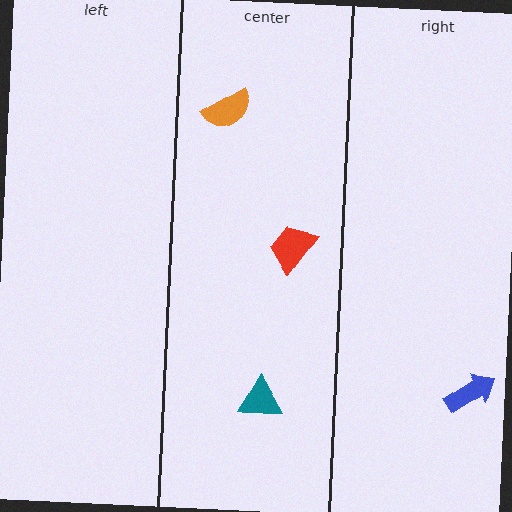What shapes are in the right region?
The blue arrow.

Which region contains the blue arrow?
The right region.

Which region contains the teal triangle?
The center region.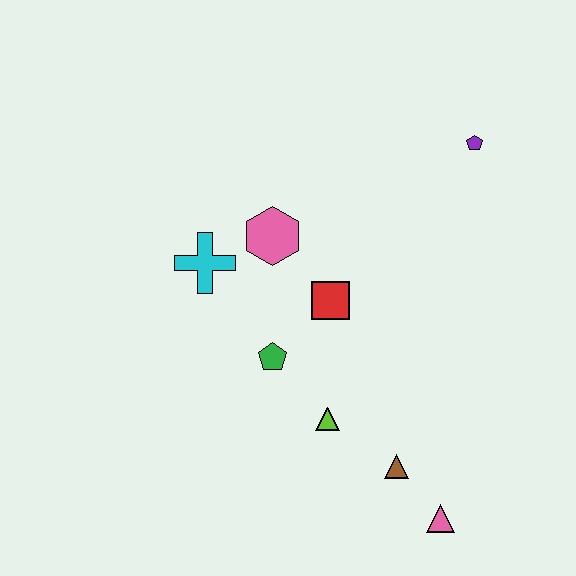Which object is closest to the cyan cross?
The pink hexagon is closest to the cyan cross.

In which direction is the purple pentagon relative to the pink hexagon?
The purple pentagon is to the right of the pink hexagon.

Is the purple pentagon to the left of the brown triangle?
No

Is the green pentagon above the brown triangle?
Yes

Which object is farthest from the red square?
The pink triangle is farthest from the red square.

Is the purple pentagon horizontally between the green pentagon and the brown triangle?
No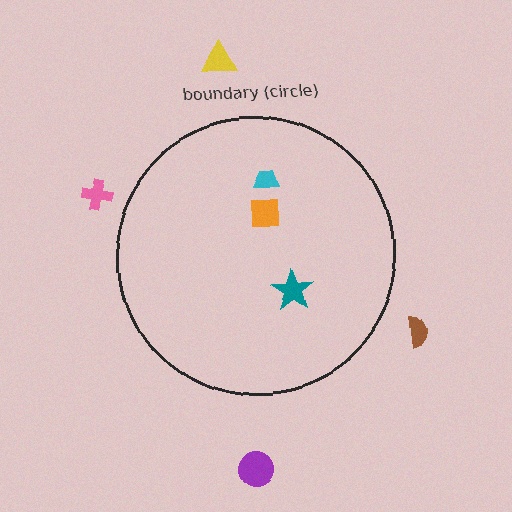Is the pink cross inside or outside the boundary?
Outside.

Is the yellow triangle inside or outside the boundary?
Outside.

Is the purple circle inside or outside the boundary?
Outside.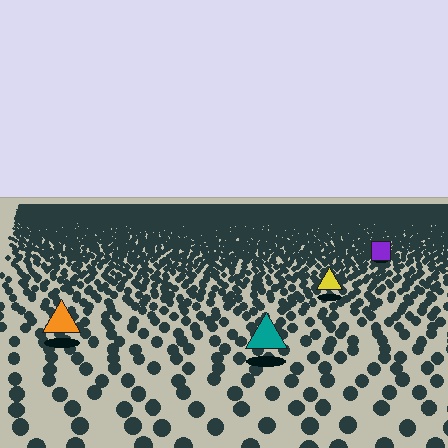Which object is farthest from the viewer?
The purple square is farthest from the viewer. It appears smaller and the ground texture around it is denser.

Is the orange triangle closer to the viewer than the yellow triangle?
Yes. The orange triangle is closer — you can tell from the texture gradient: the ground texture is coarser near it.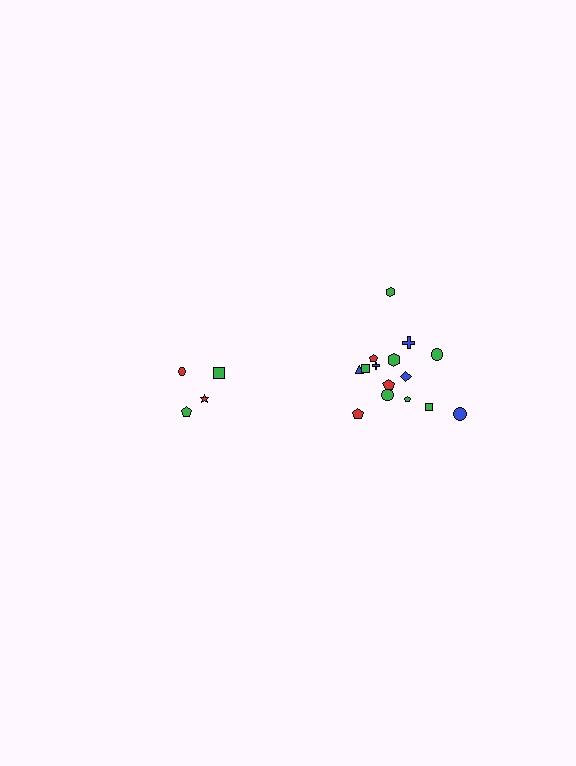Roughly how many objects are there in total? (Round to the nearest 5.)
Roughly 20 objects in total.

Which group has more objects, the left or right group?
The right group.